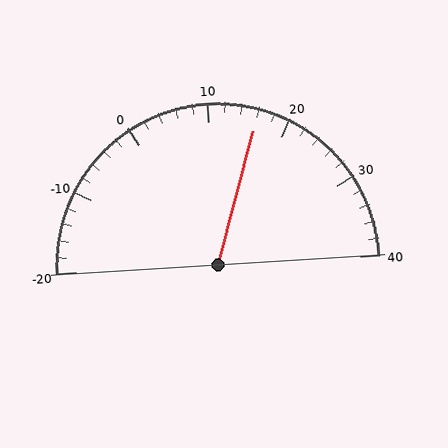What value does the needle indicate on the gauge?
The needle indicates approximately 16.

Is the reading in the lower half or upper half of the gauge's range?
The reading is in the upper half of the range (-20 to 40).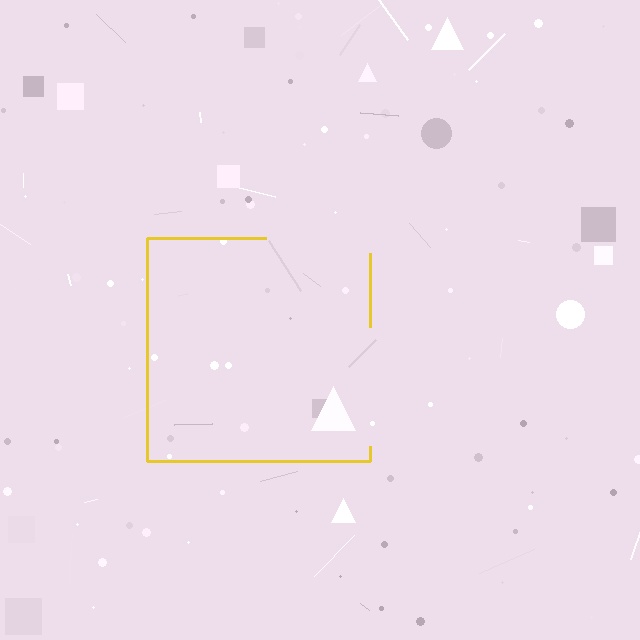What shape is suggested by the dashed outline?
The dashed outline suggests a square.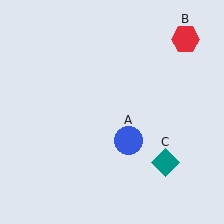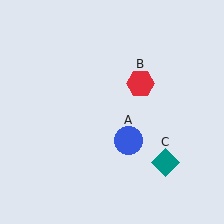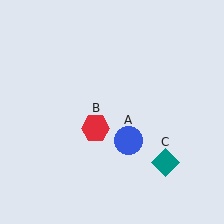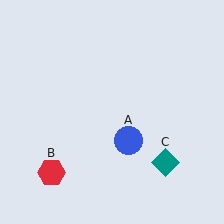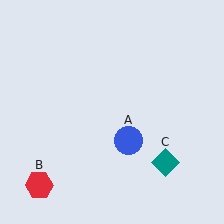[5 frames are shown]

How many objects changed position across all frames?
1 object changed position: red hexagon (object B).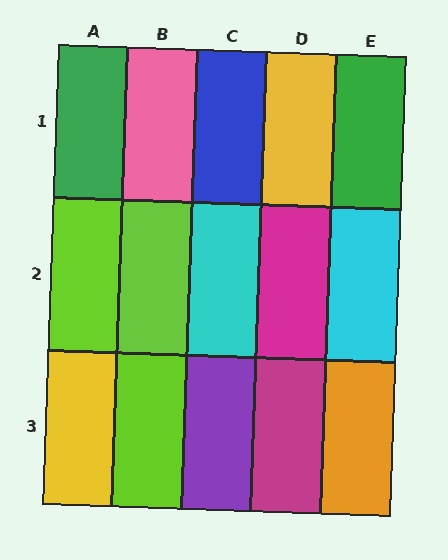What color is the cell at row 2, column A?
Lime.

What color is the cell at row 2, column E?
Cyan.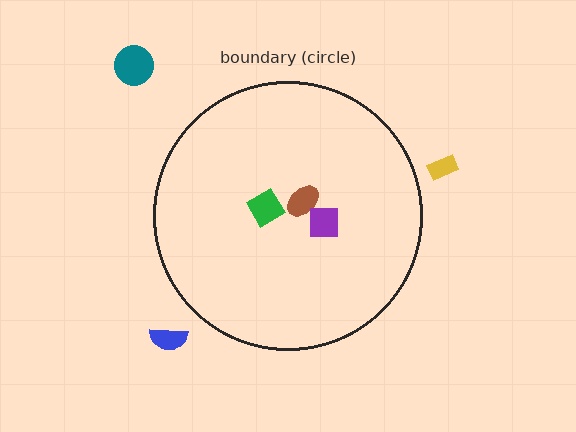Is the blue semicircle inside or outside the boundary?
Outside.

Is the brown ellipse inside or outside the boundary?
Inside.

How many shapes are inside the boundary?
3 inside, 3 outside.